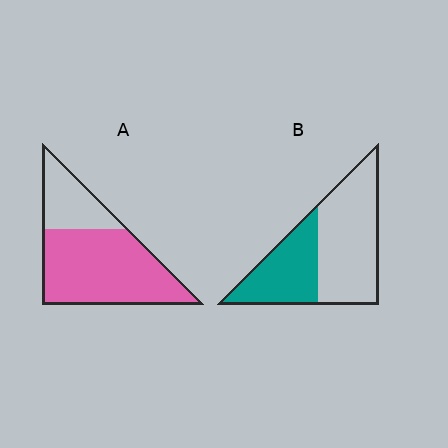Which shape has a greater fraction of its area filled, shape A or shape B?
Shape A.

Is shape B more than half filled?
No.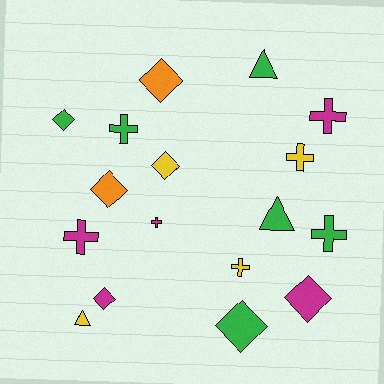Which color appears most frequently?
Green, with 6 objects.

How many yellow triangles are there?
There is 1 yellow triangle.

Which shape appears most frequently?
Diamond, with 7 objects.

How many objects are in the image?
There are 17 objects.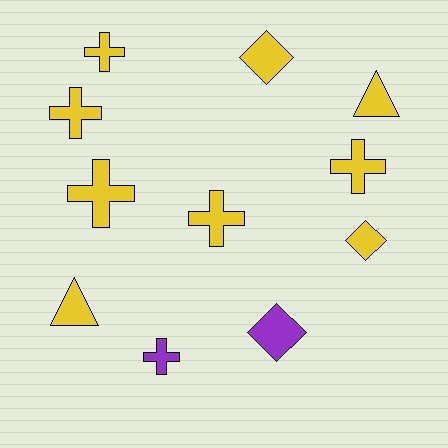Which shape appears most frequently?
Cross, with 6 objects.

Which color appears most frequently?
Yellow, with 9 objects.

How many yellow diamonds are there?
There are 2 yellow diamonds.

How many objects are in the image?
There are 11 objects.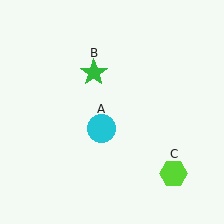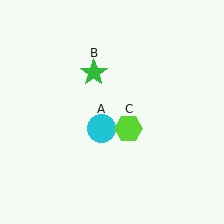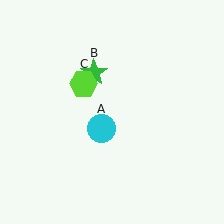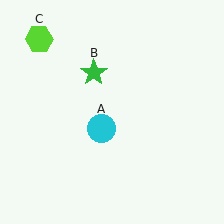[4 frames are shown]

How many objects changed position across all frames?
1 object changed position: lime hexagon (object C).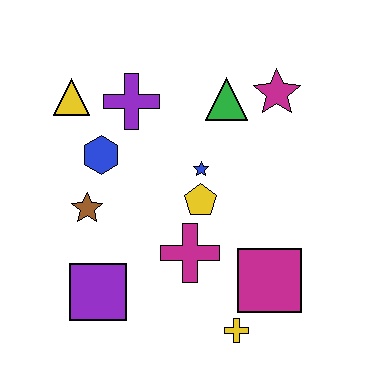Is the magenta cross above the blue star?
No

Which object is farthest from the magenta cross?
The yellow triangle is farthest from the magenta cross.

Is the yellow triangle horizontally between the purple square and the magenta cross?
No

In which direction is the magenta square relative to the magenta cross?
The magenta square is to the right of the magenta cross.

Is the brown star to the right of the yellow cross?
No